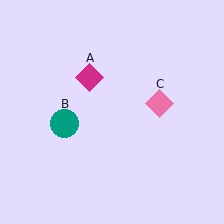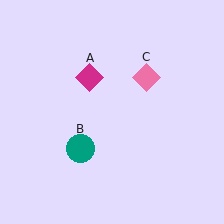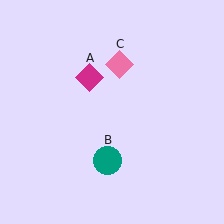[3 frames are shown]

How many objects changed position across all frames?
2 objects changed position: teal circle (object B), pink diamond (object C).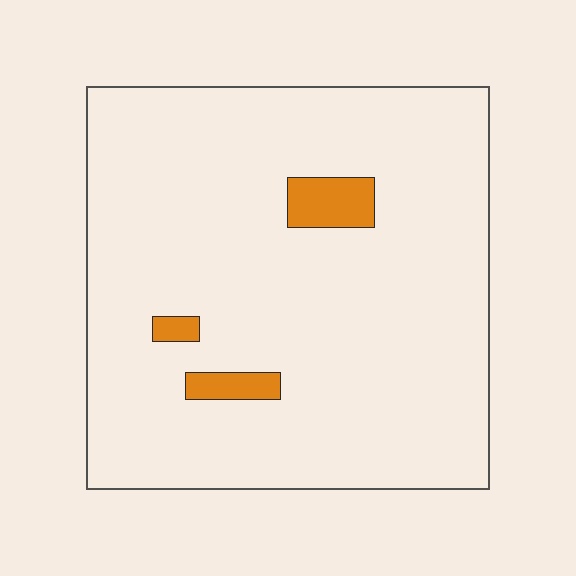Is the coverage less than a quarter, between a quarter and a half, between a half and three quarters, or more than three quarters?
Less than a quarter.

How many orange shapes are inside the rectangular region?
3.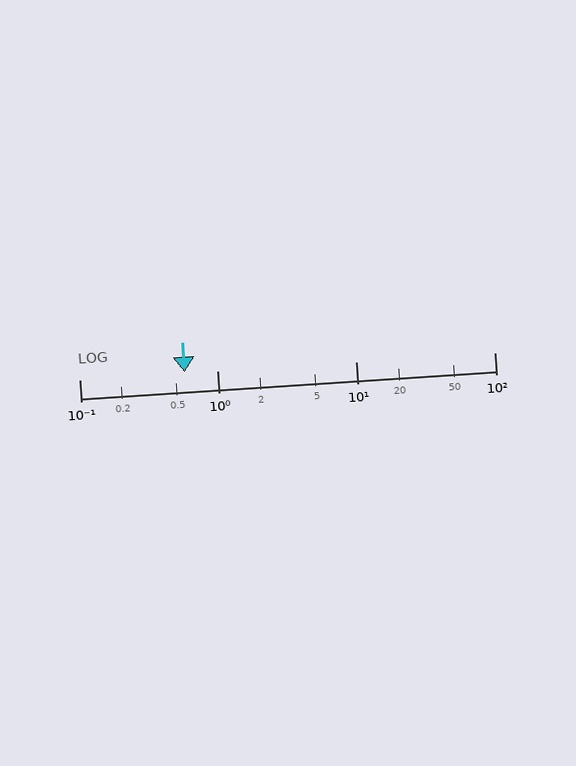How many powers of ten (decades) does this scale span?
The scale spans 3 decades, from 0.1 to 100.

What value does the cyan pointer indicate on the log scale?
The pointer indicates approximately 0.58.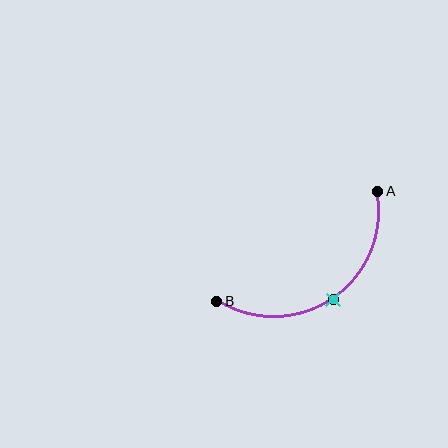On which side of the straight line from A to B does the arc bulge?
The arc bulges below and to the right of the straight line connecting A and B.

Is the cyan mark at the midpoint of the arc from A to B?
Yes. The cyan mark lies on the arc at equal arc-length from both A and B — it is the arc midpoint.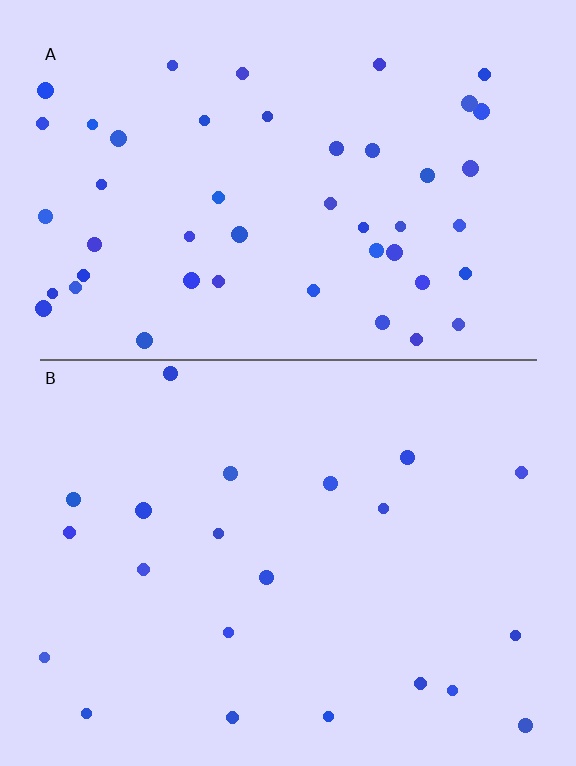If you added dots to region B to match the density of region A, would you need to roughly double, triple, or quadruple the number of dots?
Approximately double.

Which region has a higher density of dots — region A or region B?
A (the top).